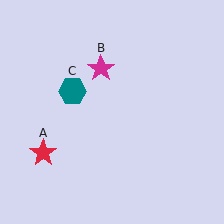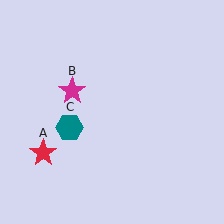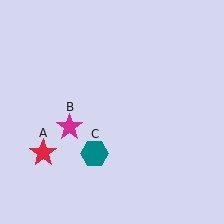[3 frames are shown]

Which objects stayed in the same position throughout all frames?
Red star (object A) remained stationary.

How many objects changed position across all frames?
2 objects changed position: magenta star (object B), teal hexagon (object C).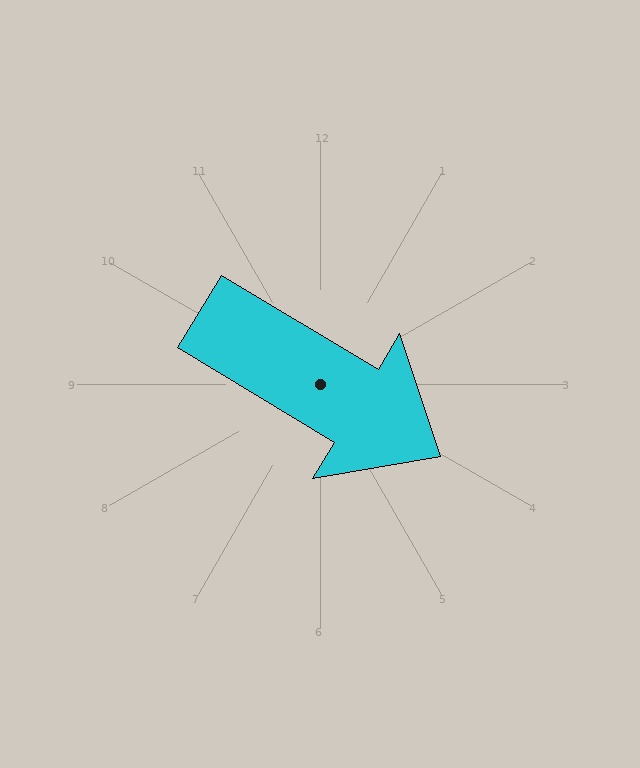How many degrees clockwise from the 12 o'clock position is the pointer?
Approximately 121 degrees.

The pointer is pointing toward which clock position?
Roughly 4 o'clock.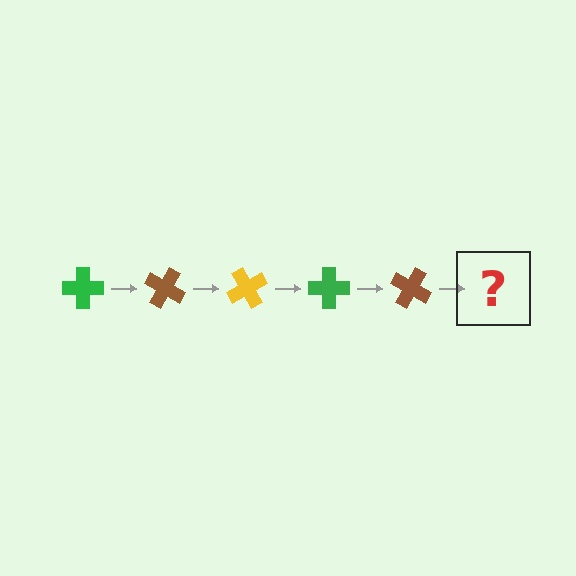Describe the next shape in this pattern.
It should be a yellow cross, rotated 150 degrees from the start.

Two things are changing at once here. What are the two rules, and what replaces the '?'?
The two rules are that it rotates 30 degrees each step and the color cycles through green, brown, and yellow. The '?' should be a yellow cross, rotated 150 degrees from the start.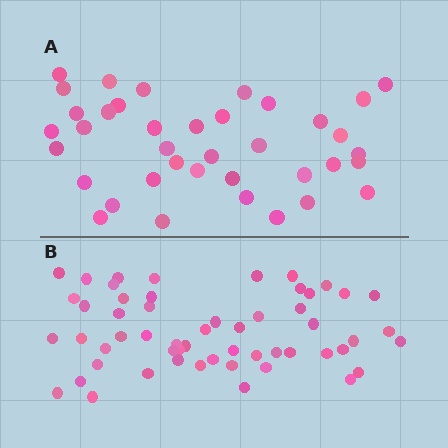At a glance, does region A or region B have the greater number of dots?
Region B (the bottom region) has more dots.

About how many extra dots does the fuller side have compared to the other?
Region B has approximately 15 more dots than region A.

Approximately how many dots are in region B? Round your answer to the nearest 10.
About 60 dots. (The exact count is 55, which rounds to 60.)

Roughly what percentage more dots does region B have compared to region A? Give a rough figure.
About 45% more.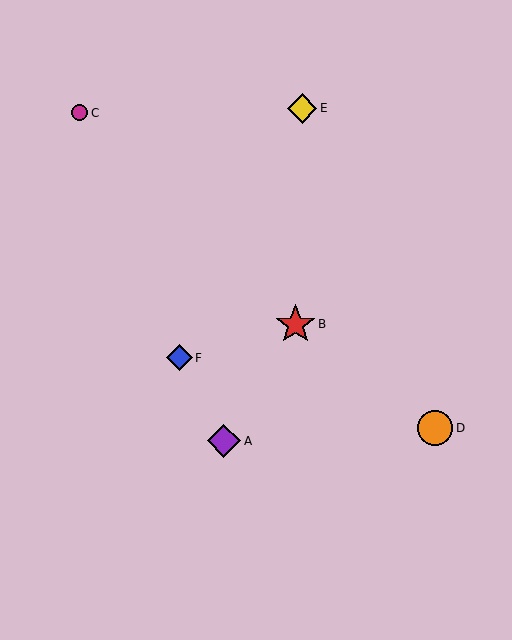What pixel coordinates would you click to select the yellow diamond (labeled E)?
Click at (302, 108) to select the yellow diamond E.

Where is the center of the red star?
The center of the red star is at (295, 324).